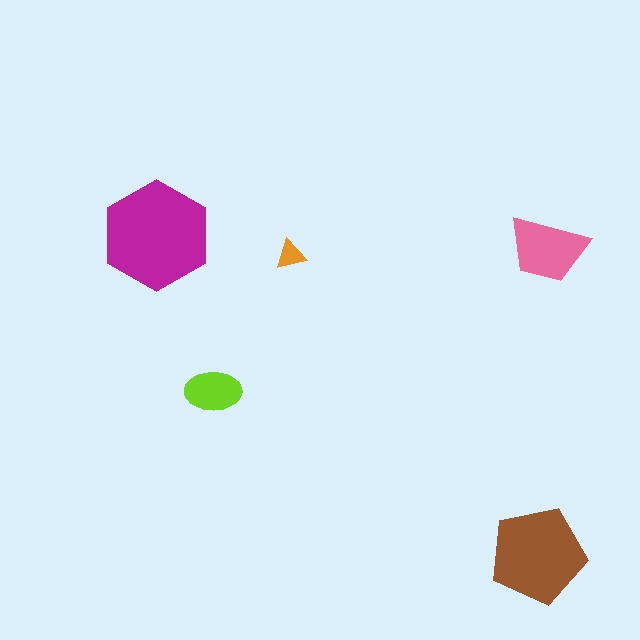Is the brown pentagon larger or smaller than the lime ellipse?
Larger.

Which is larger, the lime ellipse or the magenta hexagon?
The magenta hexagon.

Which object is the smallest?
The orange triangle.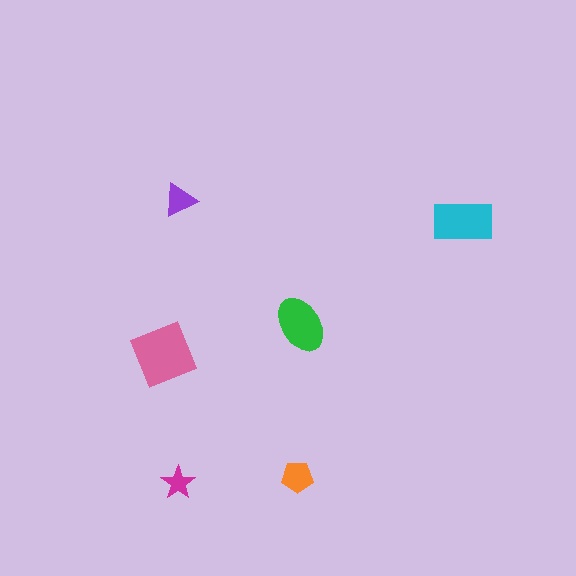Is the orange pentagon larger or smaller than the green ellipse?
Smaller.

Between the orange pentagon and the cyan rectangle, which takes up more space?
The cyan rectangle.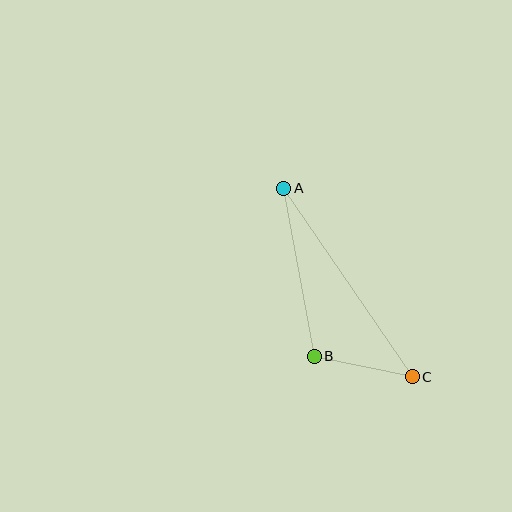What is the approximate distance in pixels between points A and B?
The distance between A and B is approximately 171 pixels.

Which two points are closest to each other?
Points B and C are closest to each other.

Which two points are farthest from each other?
Points A and C are farthest from each other.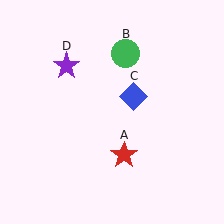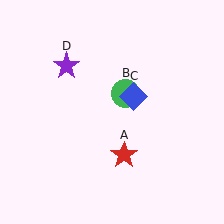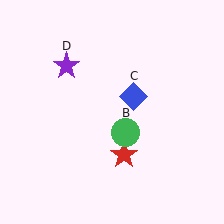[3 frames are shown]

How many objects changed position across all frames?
1 object changed position: green circle (object B).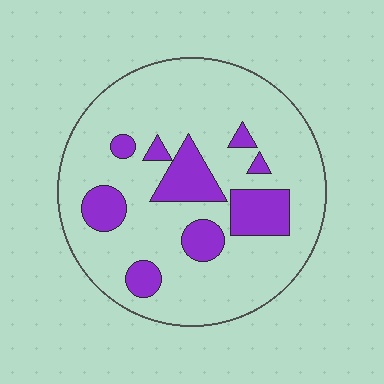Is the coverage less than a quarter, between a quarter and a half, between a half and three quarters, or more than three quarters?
Less than a quarter.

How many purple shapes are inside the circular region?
9.